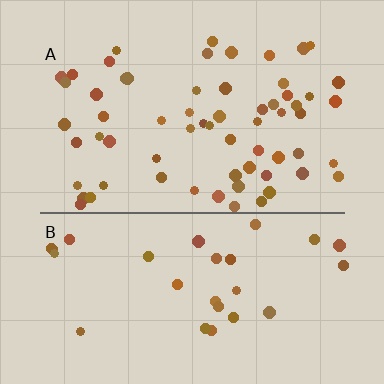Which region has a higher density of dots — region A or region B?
A (the top).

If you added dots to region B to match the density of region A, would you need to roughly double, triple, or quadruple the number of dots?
Approximately double.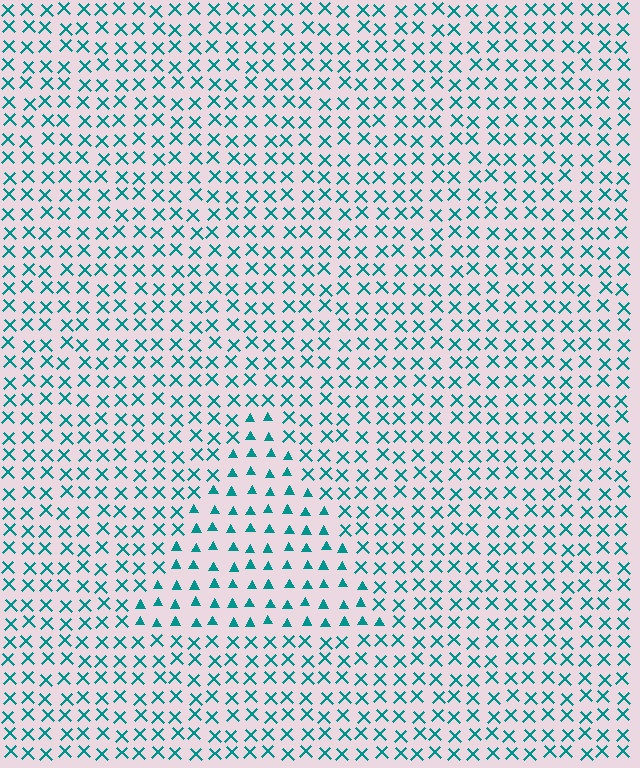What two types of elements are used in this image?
The image uses triangles inside the triangle region and X marks outside it.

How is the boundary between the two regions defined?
The boundary is defined by a change in element shape: triangles inside vs. X marks outside. All elements share the same color and spacing.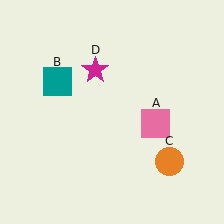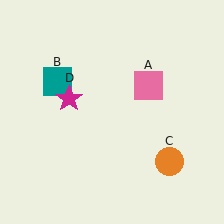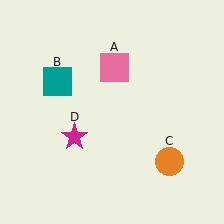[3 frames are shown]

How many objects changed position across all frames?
2 objects changed position: pink square (object A), magenta star (object D).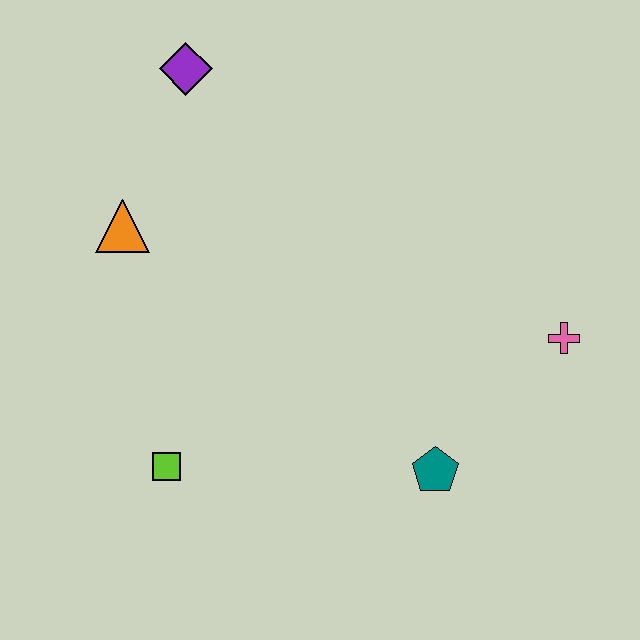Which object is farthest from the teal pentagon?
The purple diamond is farthest from the teal pentagon.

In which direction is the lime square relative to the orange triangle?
The lime square is below the orange triangle.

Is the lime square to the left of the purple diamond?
Yes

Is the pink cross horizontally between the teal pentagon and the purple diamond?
No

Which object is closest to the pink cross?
The teal pentagon is closest to the pink cross.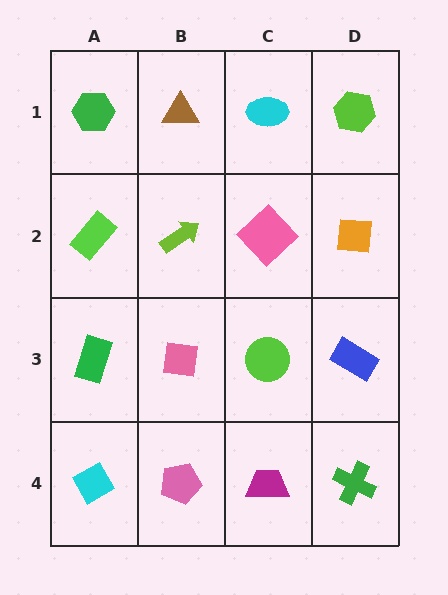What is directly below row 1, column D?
An orange square.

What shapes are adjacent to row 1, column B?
A lime arrow (row 2, column B), a green hexagon (row 1, column A), a cyan ellipse (row 1, column C).